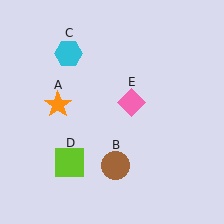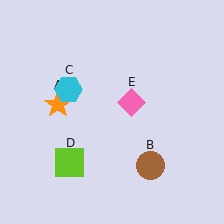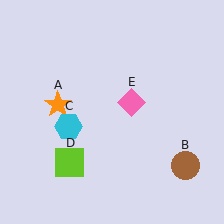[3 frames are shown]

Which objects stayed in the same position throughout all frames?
Orange star (object A) and lime square (object D) and pink diamond (object E) remained stationary.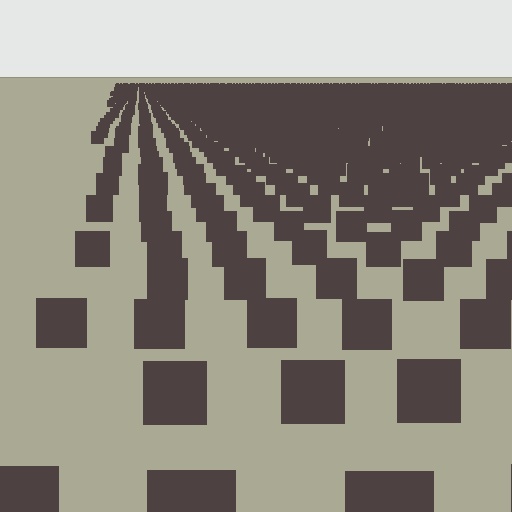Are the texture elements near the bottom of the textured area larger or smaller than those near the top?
Larger. Near the bottom, elements are closer to the viewer and appear at a bigger on-screen size.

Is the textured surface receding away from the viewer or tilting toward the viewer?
The surface is receding away from the viewer. Texture elements get smaller and denser toward the top.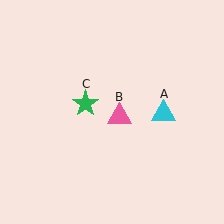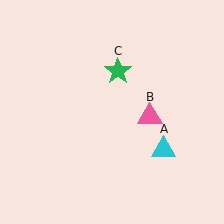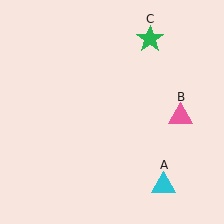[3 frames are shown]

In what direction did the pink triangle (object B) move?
The pink triangle (object B) moved right.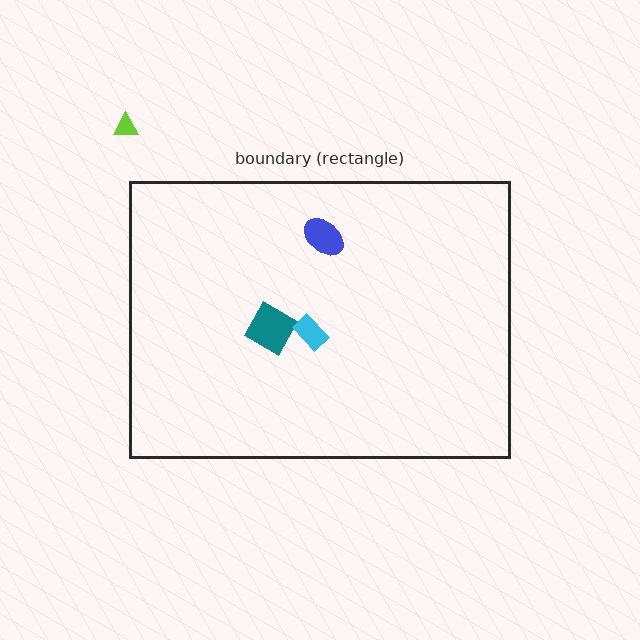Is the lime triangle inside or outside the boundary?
Outside.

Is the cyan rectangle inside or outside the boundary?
Inside.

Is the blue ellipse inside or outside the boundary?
Inside.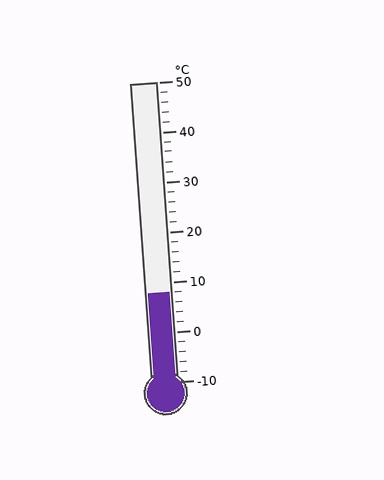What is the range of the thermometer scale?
The thermometer scale ranges from -10°C to 50°C.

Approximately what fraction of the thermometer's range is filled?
The thermometer is filled to approximately 30% of its range.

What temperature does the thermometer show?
The thermometer shows approximately 8°C.